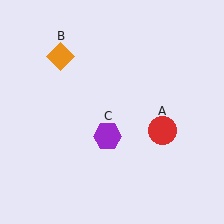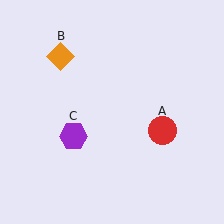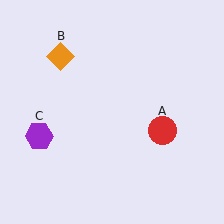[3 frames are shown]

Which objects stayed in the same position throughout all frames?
Red circle (object A) and orange diamond (object B) remained stationary.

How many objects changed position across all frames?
1 object changed position: purple hexagon (object C).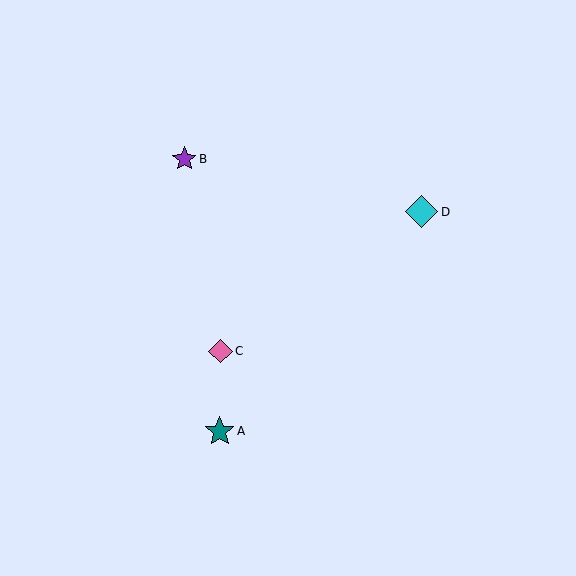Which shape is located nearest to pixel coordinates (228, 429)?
The teal star (labeled A) at (220, 431) is nearest to that location.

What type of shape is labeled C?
Shape C is a pink diamond.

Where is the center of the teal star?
The center of the teal star is at (220, 431).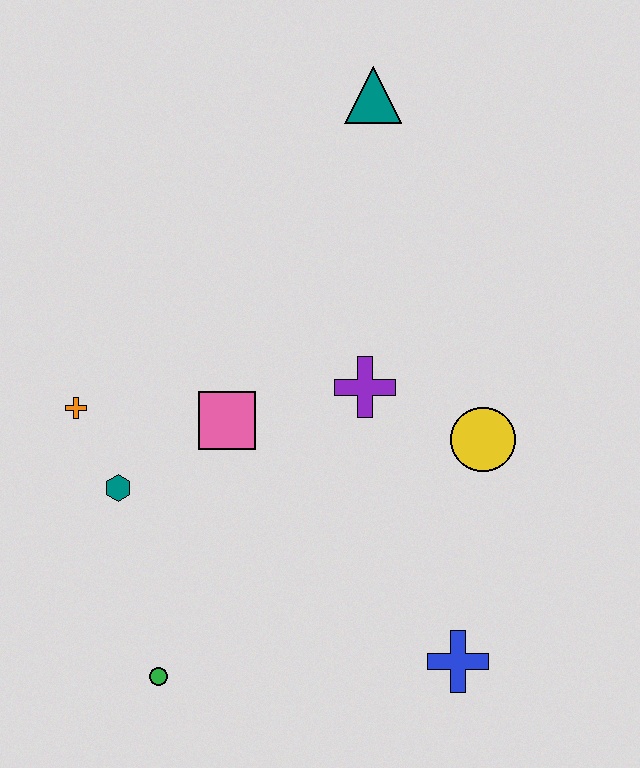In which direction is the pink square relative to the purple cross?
The pink square is to the left of the purple cross.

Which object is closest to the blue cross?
The yellow circle is closest to the blue cross.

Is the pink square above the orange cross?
No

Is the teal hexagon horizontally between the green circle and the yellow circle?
No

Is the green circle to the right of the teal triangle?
No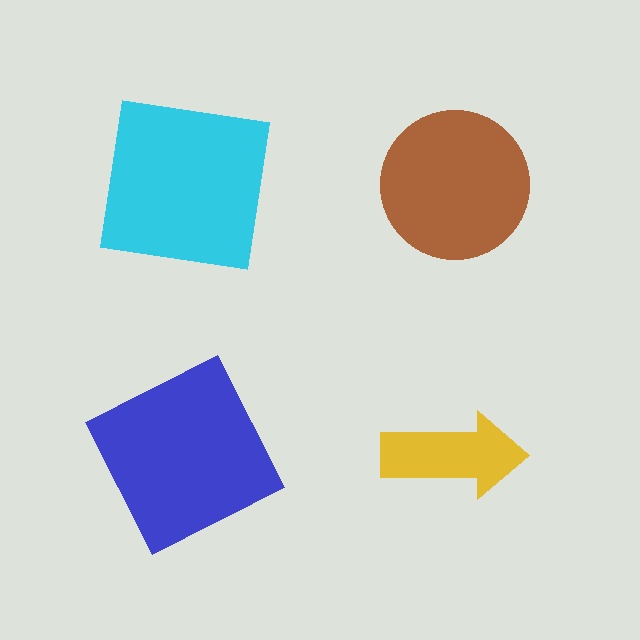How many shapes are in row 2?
2 shapes.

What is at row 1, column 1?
A cyan square.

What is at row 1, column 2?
A brown circle.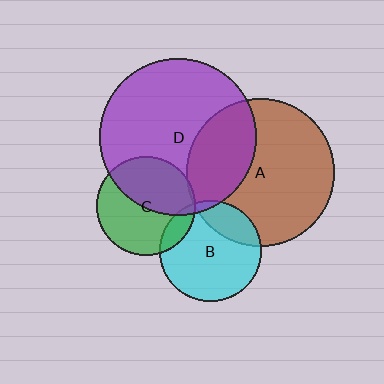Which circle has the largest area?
Circle D (purple).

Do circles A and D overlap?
Yes.